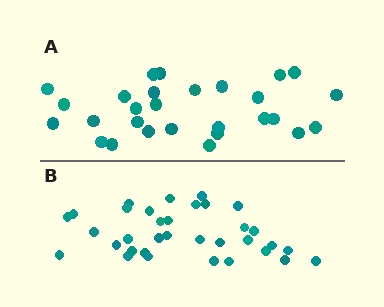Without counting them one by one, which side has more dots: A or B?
Region B (the bottom region) has more dots.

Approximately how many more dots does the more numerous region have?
Region B has about 6 more dots than region A.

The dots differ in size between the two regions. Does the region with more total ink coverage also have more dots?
No. Region A has more total ink coverage because its dots are larger, but region B actually contains more individual dots. Total area can be misleading — the number of items is what matters here.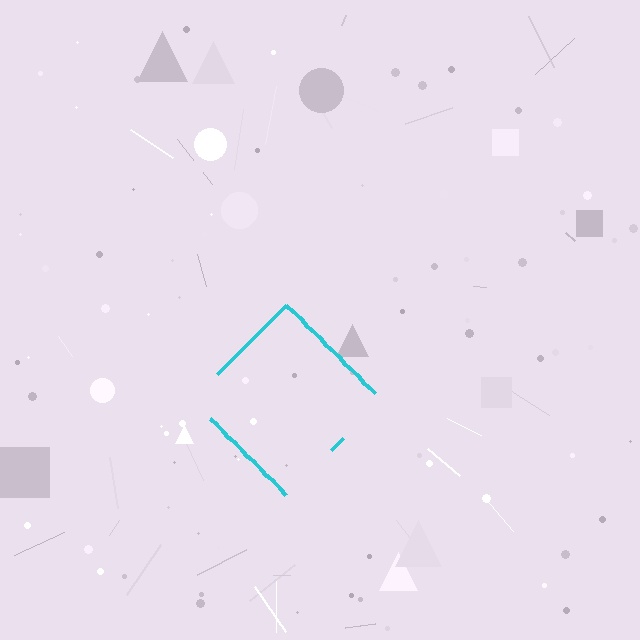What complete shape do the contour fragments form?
The contour fragments form a diamond.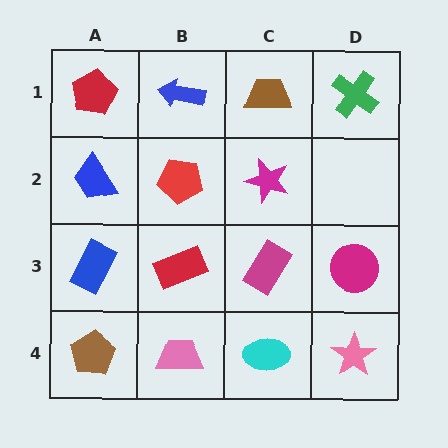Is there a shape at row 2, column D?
No, that cell is empty.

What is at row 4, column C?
A cyan ellipse.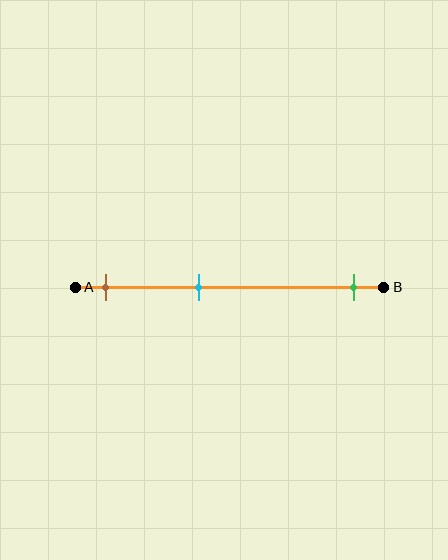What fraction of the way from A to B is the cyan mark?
The cyan mark is approximately 40% (0.4) of the way from A to B.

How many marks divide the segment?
There are 3 marks dividing the segment.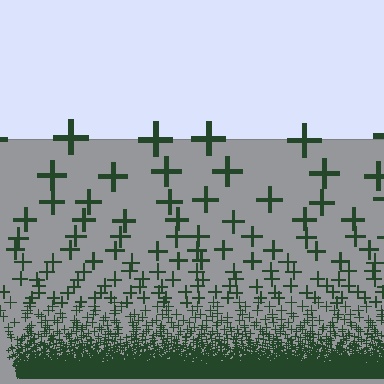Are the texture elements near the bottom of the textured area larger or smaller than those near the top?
Smaller. The gradient is inverted — elements near the bottom are smaller and denser.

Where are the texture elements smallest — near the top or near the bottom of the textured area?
Near the bottom.